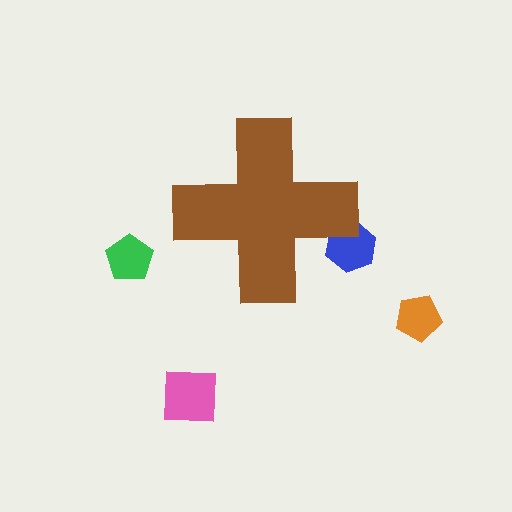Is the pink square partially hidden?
No, the pink square is fully visible.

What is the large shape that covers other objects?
A brown cross.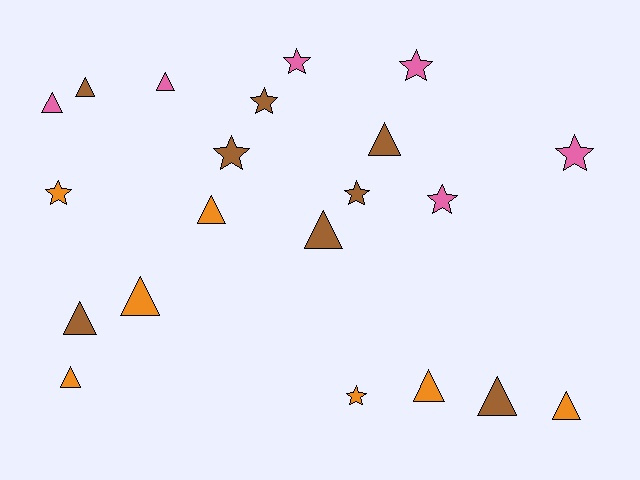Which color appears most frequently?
Brown, with 8 objects.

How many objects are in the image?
There are 21 objects.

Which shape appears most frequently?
Triangle, with 12 objects.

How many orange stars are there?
There are 2 orange stars.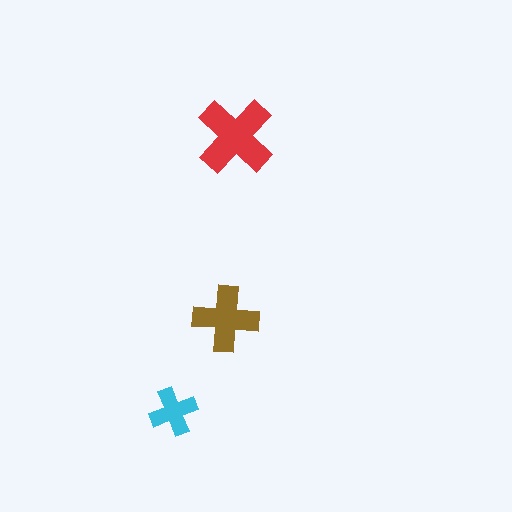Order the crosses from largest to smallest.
the red one, the brown one, the cyan one.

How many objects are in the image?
There are 3 objects in the image.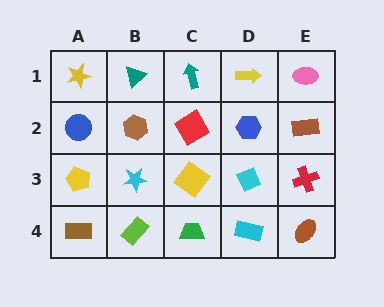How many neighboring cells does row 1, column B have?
3.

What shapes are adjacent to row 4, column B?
A cyan star (row 3, column B), a brown rectangle (row 4, column A), a green trapezoid (row 4, column C).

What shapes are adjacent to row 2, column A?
A yellow star (row 1, column A), a yellow pentagon (row 3, column A), a brown hexagon (row 2, column B).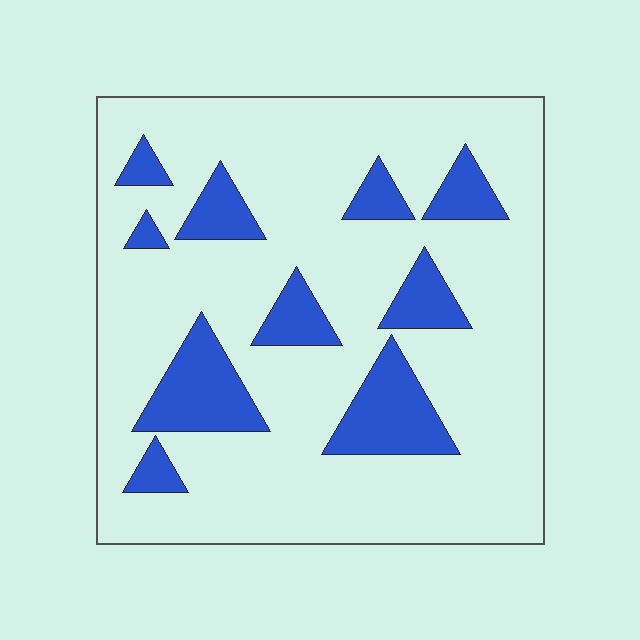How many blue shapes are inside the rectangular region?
10.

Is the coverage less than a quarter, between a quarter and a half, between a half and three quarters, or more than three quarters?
Less than a quarter.